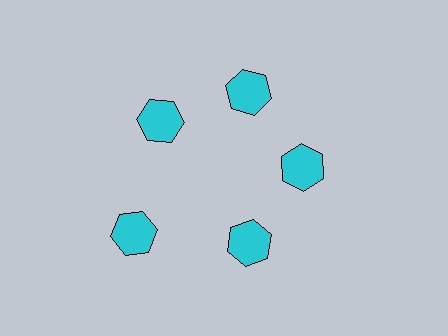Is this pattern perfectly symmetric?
No. The 5 cyan hexagons are arranged in a ring, but one element near the 8 o'clock position is pushed outward from the center, breaking the 5-fold rotational symmetry.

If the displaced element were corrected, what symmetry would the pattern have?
It would have 5-fold rotational symmetry — the pattern would map onto itself every 72 degrees.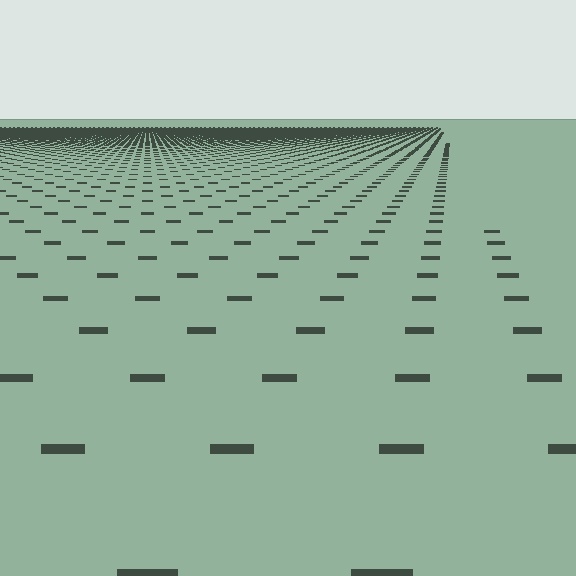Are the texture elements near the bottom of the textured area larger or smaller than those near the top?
Larger. Near the bottom, elements are closer to the viewer and appear at a bigger on-screen size.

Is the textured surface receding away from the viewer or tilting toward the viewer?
The surface is receding away from the viewer. Texture elements get smaller and denser toward the top.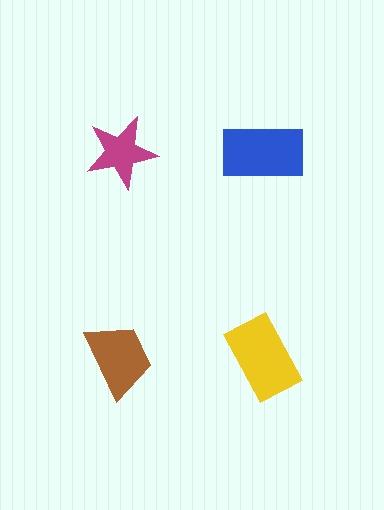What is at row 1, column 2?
A blue rectangle.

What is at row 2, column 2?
A yellow rectangle.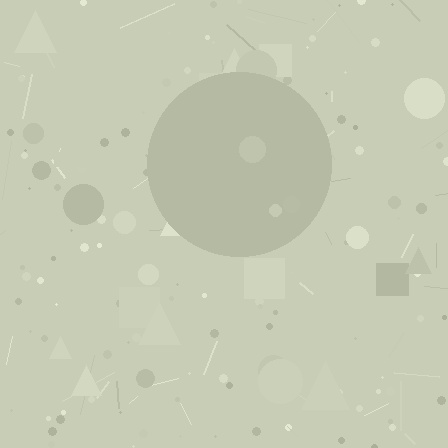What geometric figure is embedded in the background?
A circle is embedded in the background.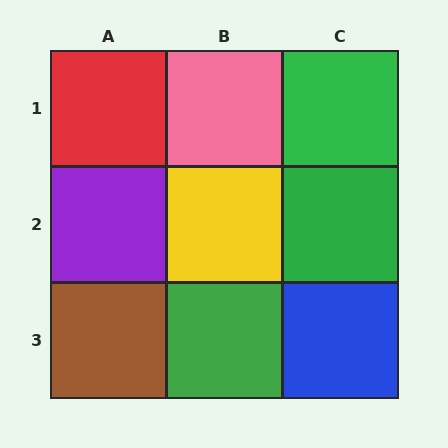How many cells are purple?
1 cell is purple.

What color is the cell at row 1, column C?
Green.